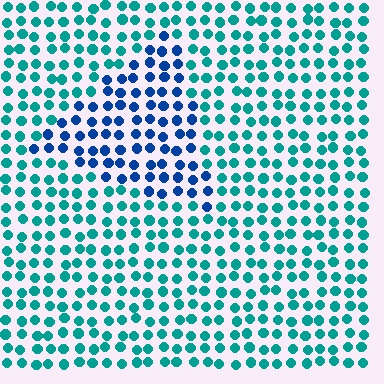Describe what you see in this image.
The image is filled with small teal elements in a uniform arrangement. A triangle-shaped region is visible where the elements are tinted to a slightly different hue, forming a subtle color boundary.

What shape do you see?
I see a triangle.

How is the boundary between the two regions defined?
The boundary is defined purely by a slight shift in hue (about 42 degrees). Spacing, size, and orientation are identical on both sides.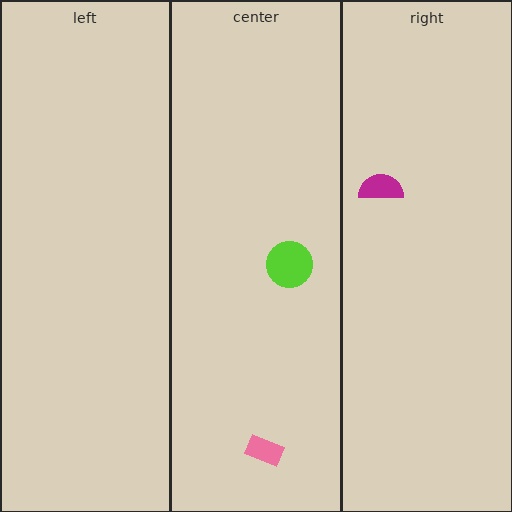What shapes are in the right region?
The magenta semicircle.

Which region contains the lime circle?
The center region.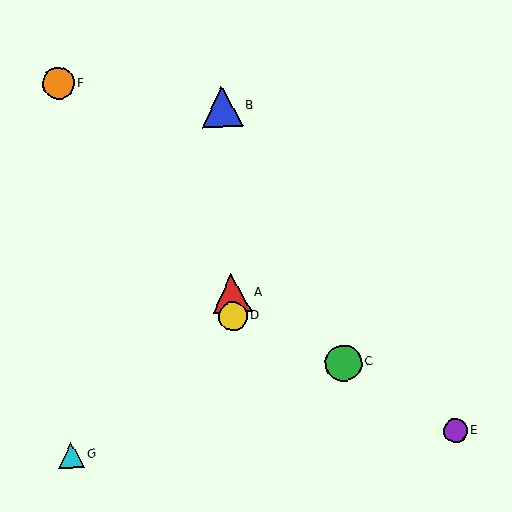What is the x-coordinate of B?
Object B is at x≈222.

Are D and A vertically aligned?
Yes, both are at x≈233.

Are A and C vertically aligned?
No, A is at x≈232 and C is at x≈343.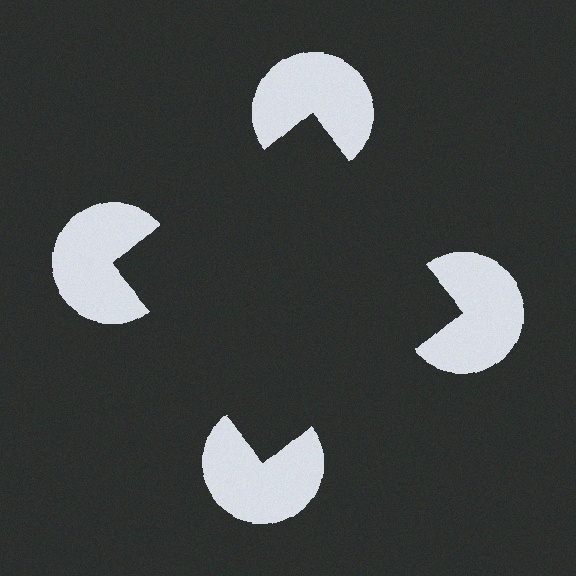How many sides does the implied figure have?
4 sides.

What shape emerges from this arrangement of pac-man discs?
An illusory square — its edges are inferred from the aligned wedge cuts in the pac-man discs, not physically drawn.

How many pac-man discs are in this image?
There are 4 — one at each vertex of the illusory square.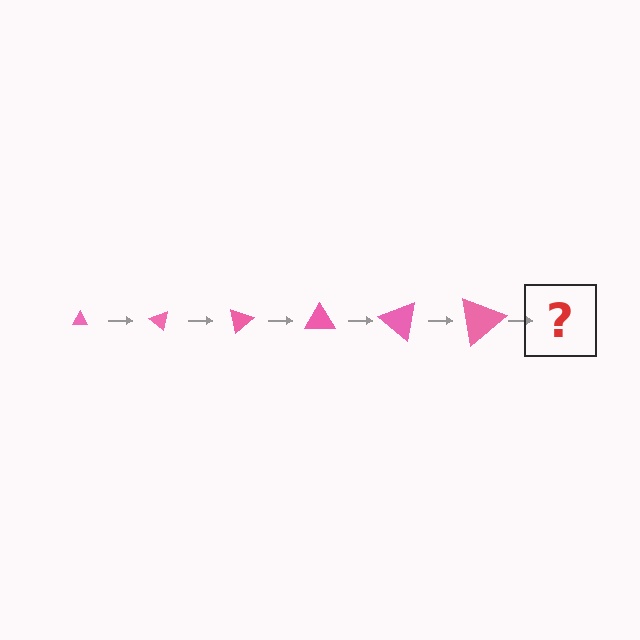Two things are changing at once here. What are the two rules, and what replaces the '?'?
The two rules are that the triangle grows larger each step and it rotates 40 degrees each step. The '?' should be a triangle, larger than the previous one and rotated 240 degrees from the start.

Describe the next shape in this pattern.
It should be a triangle, larger than the previous one and rotated 240 degrees from the start.